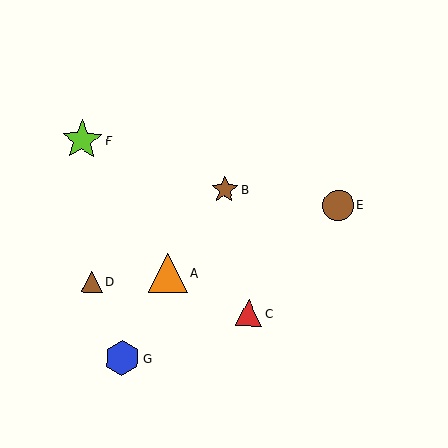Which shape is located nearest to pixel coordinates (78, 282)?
The brown triangle (labeled D) at (92, 281) is nearest to that location.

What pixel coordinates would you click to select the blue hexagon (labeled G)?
Click at (122, 358) to select the blue hexagon G.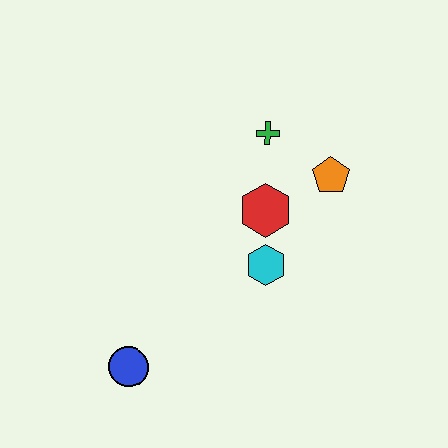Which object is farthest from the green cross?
The blue circle is farthest from the green cross.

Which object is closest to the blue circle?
The cyan hexagon is closest to the blue circle.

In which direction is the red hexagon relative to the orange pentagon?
The red hexagon is to the left of the orange pentagon.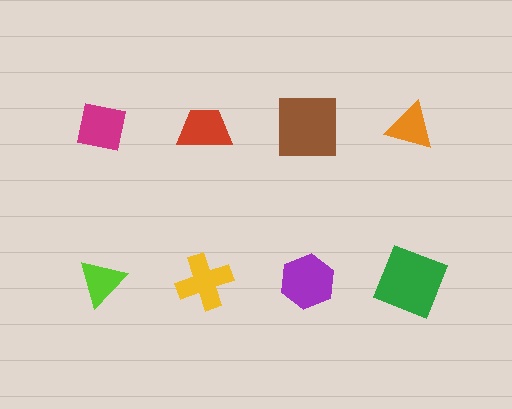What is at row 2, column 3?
A purple hexagon.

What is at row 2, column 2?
A yellow cross.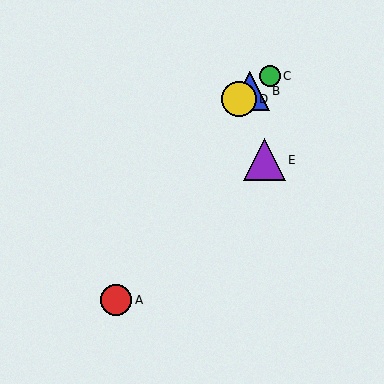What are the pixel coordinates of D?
Object D is at (239, 99).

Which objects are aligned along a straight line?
Objects B, C, D are aligned along a straight line.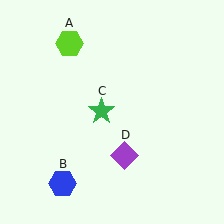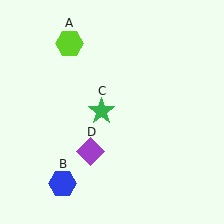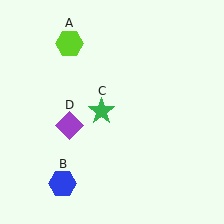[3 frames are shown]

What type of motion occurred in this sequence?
The purple diamond (object D) rotated clockwise around the center of the scene.